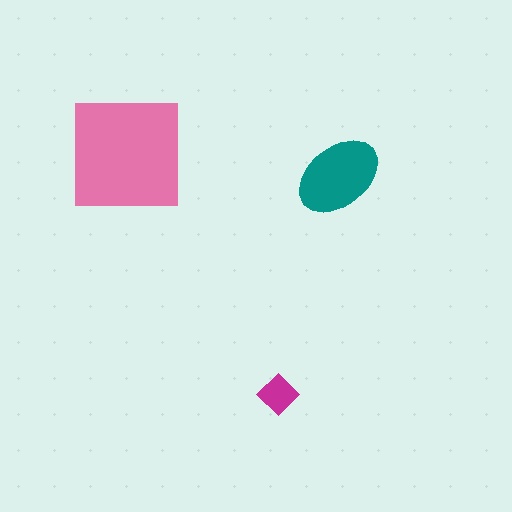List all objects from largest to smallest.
The pink square, the teal ellipse, the magenta diamond.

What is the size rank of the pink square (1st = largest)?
1st.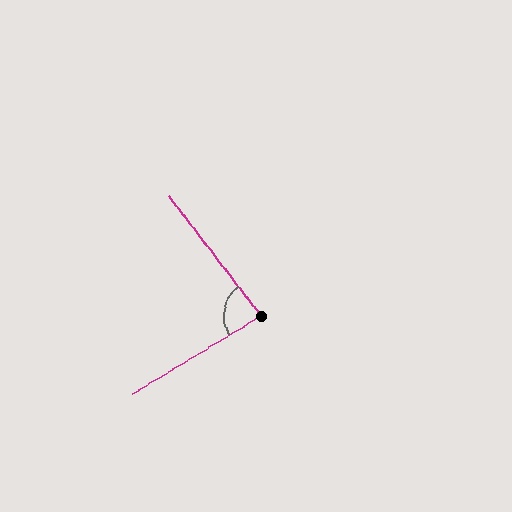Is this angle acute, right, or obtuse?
It is acute.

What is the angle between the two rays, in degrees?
Approximately 84 degrees.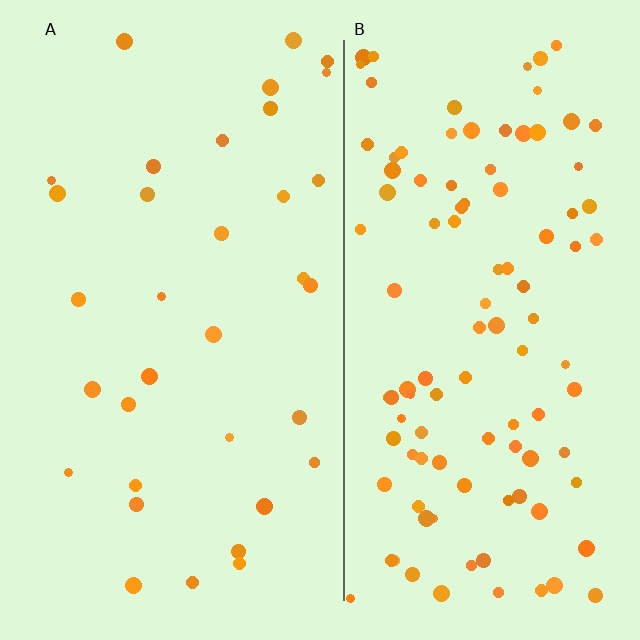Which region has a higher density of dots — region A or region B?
B (the right).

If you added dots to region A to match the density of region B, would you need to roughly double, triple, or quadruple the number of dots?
Approximately triple.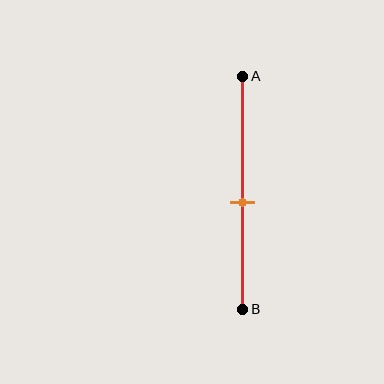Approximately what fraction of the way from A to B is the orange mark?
The orange mark is approximately 55% of the way from A to B.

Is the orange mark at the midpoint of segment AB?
No, the mark is at about 55% from A, not at the 50% midpoint.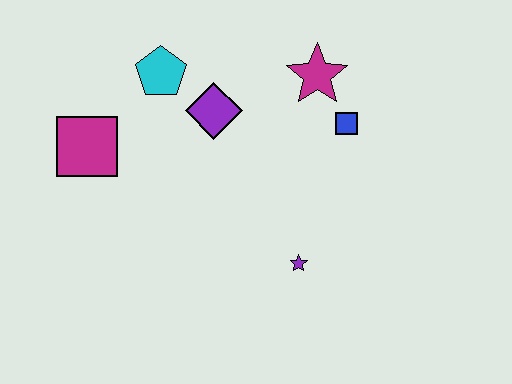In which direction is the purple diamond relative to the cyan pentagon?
The purple diamond is to the right of the cyan pentagon.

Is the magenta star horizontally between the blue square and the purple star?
Yes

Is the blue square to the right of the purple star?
Yes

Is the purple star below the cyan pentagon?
Yes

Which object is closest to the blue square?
The magenta star is closest to the blue square.